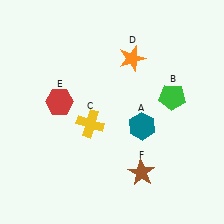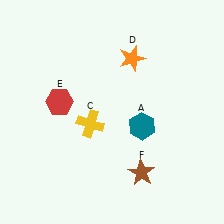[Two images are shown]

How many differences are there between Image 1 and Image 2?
There is 1 difference between the two images.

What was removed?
The green pentagon (B) was removed in Image 2.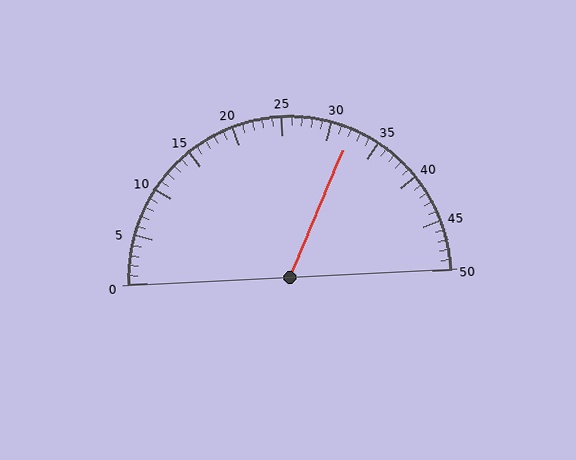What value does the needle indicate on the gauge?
The needle indicates approximately 32.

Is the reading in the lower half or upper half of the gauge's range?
The reading is in the upper half of the range (0 to 50).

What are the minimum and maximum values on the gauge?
The gauge ranges from 0 to 50.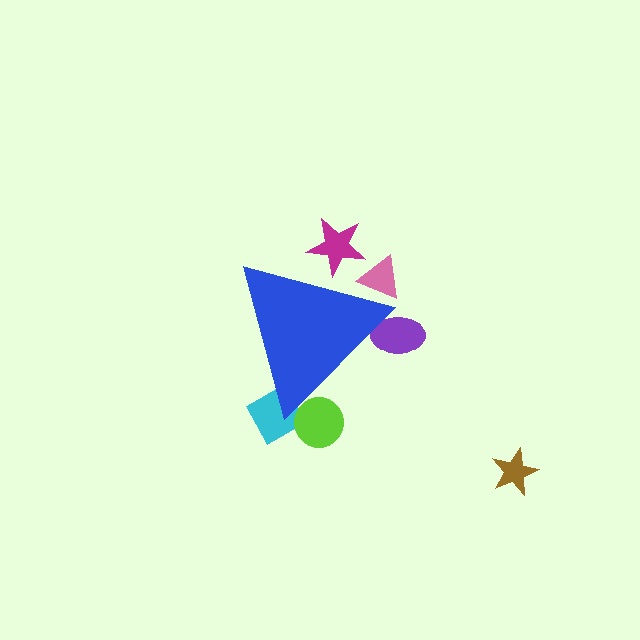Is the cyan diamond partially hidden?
Yes, the cyan diamond is partially hidden behind the blue triangle.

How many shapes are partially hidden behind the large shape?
5 shapes are partially hidden.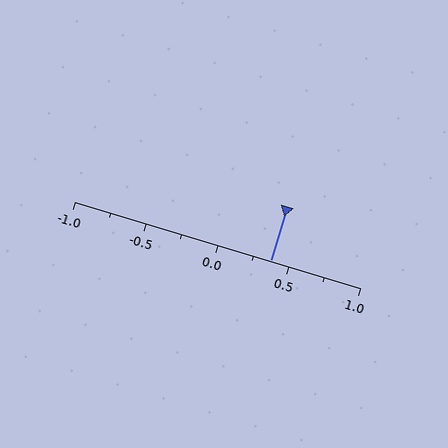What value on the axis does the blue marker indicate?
The marker indicates approximately 0.38.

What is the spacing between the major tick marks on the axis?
The major ticks are spaced 0.5 apart.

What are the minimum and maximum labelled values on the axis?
The axis runs from -1.0 to 1.0.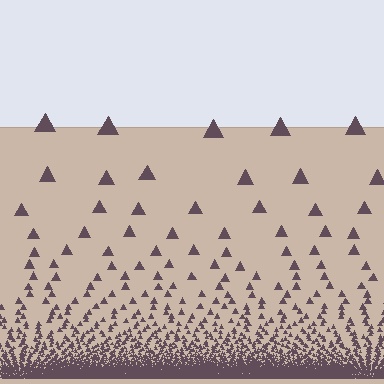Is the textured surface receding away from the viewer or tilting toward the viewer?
The surface appears to tilt toward the viewer. Texture elements get larger and sparser toward the top.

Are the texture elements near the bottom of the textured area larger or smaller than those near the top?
Smaller. The gradient is inverted — elements near the bottom are smaller and denser.